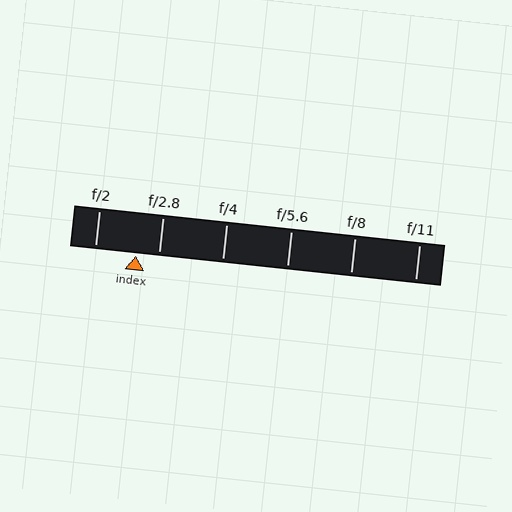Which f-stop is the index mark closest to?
The index mark is closest to f/2.8.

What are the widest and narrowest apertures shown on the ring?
The widest aperture shown is f/2 and the narrowest is f/11.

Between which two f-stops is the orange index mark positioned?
The index mark is between f/2 and f/2.8.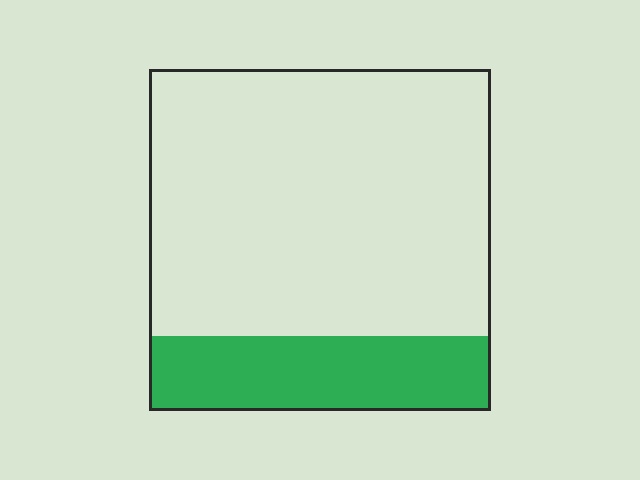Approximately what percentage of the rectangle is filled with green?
Approximately 20%.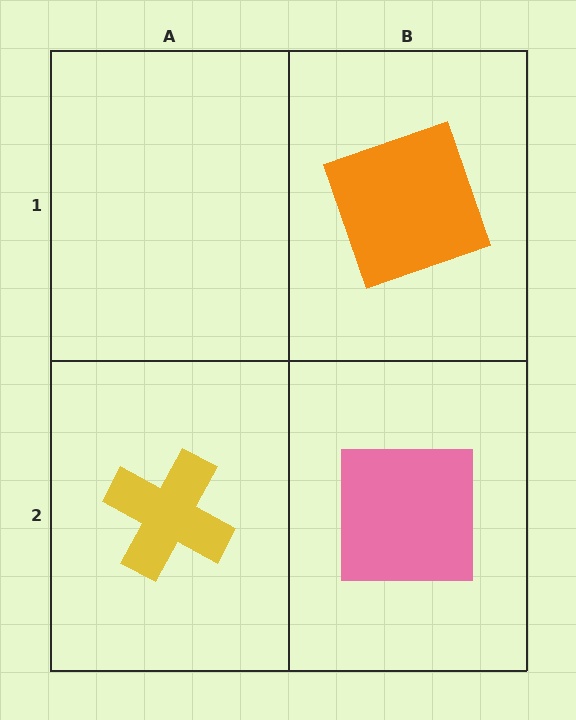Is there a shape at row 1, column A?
No, that cell is empty.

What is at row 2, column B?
A pink square.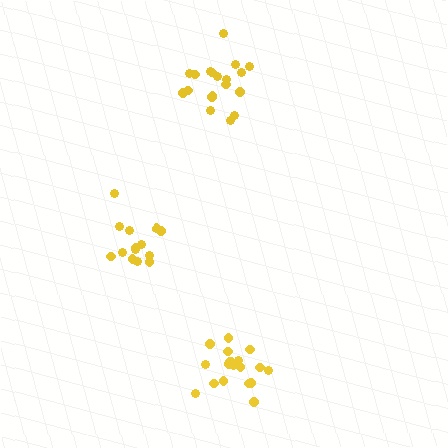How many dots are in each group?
Group 1: 14 dots, Group 2: 19 dots, Group 3: 19 dots (52 total).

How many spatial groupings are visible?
There are 3 spatial groupings.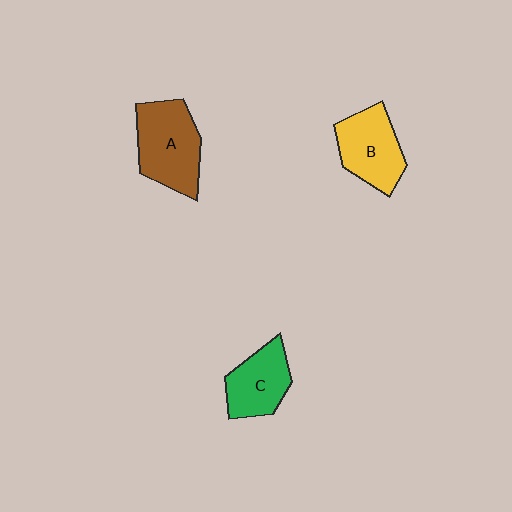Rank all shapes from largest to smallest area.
From largest to smallest: A (brown), B (yellow), C (green).